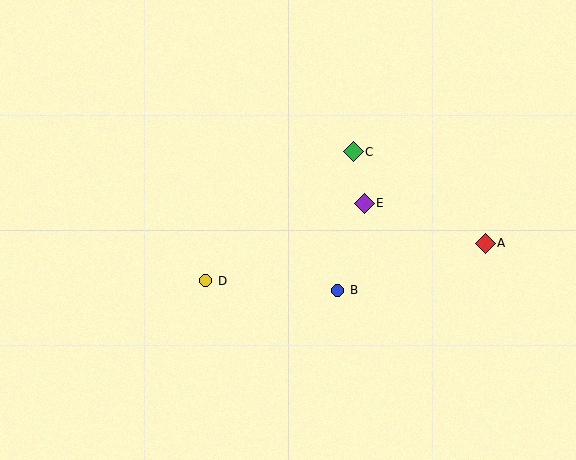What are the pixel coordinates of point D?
Point D is at (206, 281).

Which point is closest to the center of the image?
Point B at (338, 290) is closest to the center.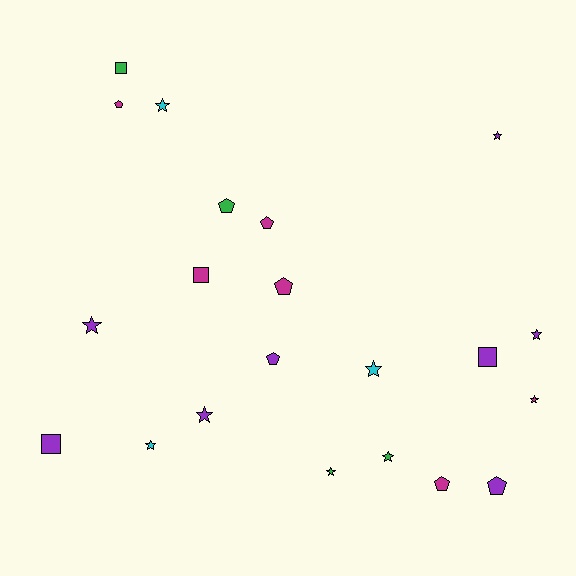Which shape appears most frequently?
Star, with 10 objects.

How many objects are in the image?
There are 21 objects.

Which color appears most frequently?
Purple, with 8 objects.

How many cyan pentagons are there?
There are no cyan pentagons.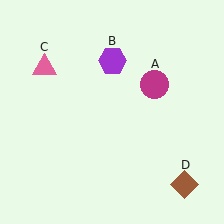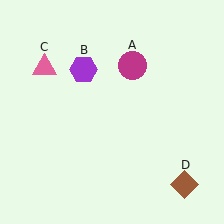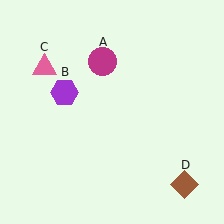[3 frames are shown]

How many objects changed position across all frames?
2 objects changed position: magenta circle (object A), purple hexagon (object B).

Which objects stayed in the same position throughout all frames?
Pink triangle (object C) and brown diamond (object D) remained stationary.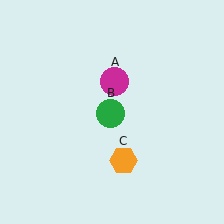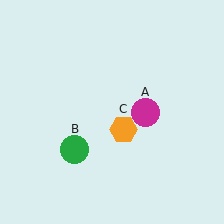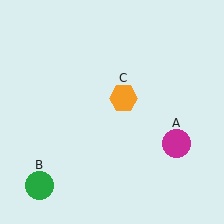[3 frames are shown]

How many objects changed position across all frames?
3 objects changed position: magenta circle (object A), green circle (object B), orange hexagon (object C).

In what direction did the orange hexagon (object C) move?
The orange hexagon (object C) moved up.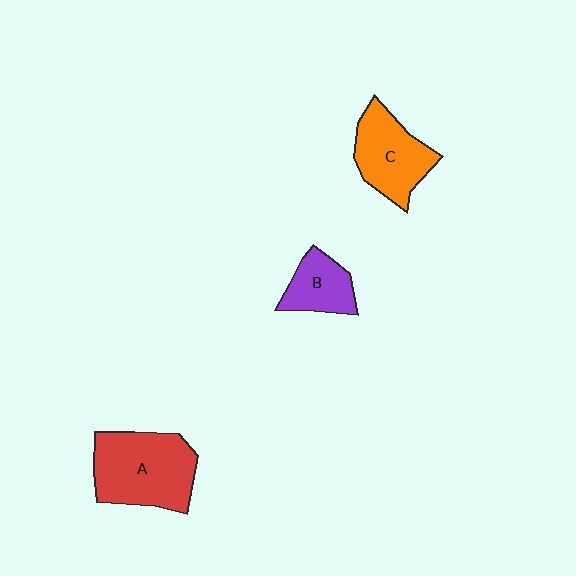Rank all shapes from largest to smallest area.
From largest to smallest: A (red), C (orange), B (purple).